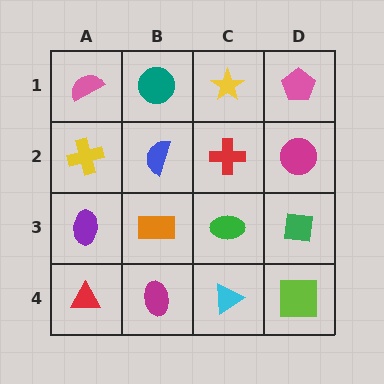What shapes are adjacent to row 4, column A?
A purple ellipse (row 3, column A), a magenta ellipse (row 4, column B).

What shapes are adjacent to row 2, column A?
A pink semicircle (row 1, column A), a purple ellipse (row 3, column A), a blue semicircle (row 2, column B).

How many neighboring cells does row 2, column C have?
4.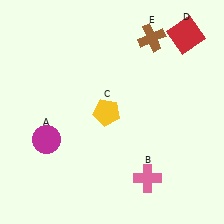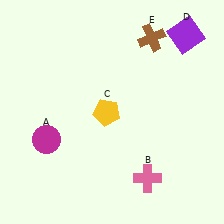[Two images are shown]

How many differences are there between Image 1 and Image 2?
There is 1 difference between the two images.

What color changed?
The square (D) changed from red in Image 1 to purple in Image 2.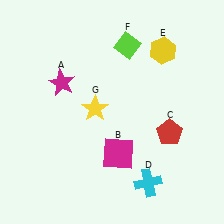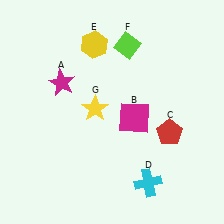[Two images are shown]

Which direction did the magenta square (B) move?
The magenta square (B) moved up.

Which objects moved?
The objects that moved are: the magenta square (B), the yellow hexagon (E).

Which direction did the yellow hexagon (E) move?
The yellow hexagon (E) moved left.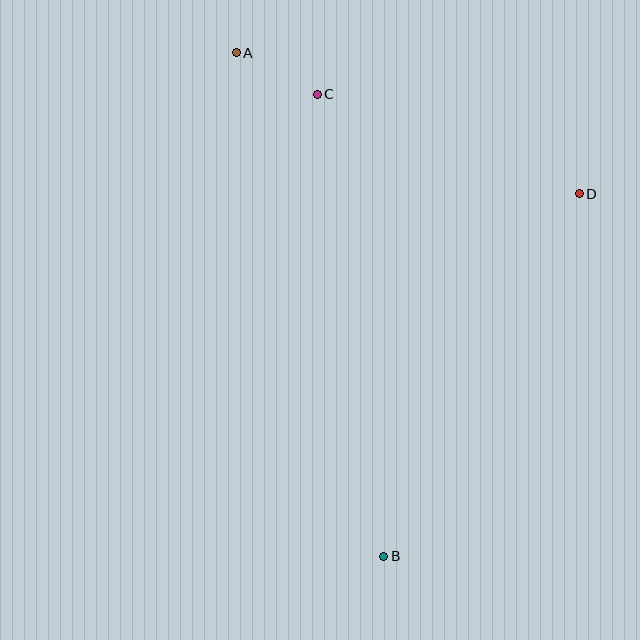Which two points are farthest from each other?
Points A and B are farthest from each other.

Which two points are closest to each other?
Points A and C are closest to each other.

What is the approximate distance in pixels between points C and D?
The distance between C and D is approximately 281 pixels.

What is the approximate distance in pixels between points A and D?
The distance between A and D is approximately 371 pixels.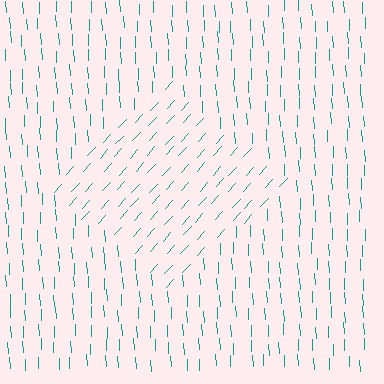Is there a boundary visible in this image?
Yes, there is a texture boundary formed by a change in line orientation.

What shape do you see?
I see a diamond.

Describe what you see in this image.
The image is filled with small teal line segments. A diamond region in the image has lines oriented differently from the surrounding lines, creating a visible texture boundary.